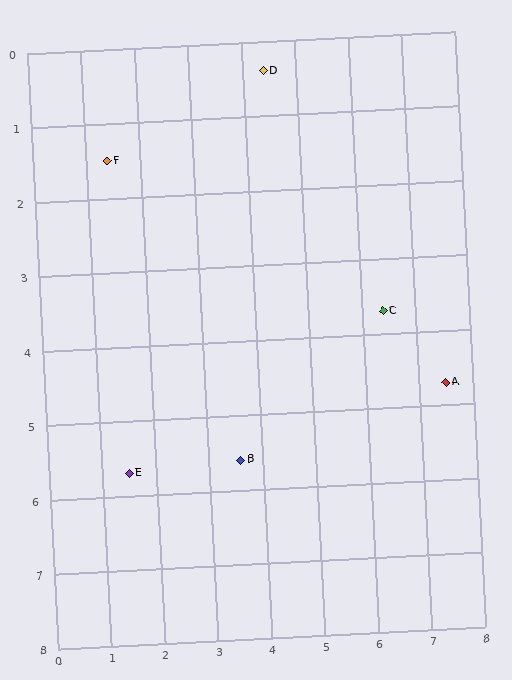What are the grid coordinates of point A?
Point A is at approximately (7.5, 4.7).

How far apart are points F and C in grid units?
Points F and C are about 5.5 grid units apart.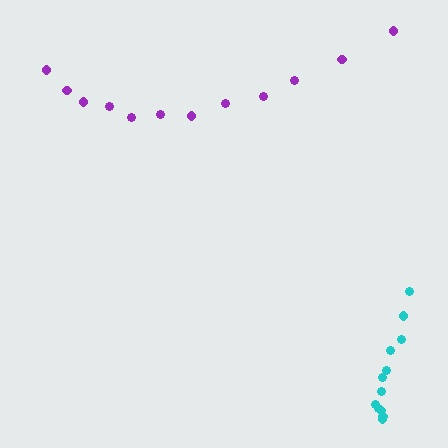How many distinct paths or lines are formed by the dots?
There are 2 distinct paths.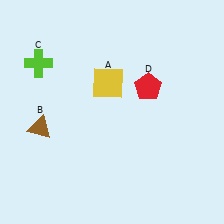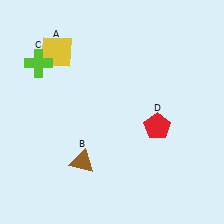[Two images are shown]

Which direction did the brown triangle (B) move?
The brown triangle (B) moved right.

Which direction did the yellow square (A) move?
The yellow square (A) moved left.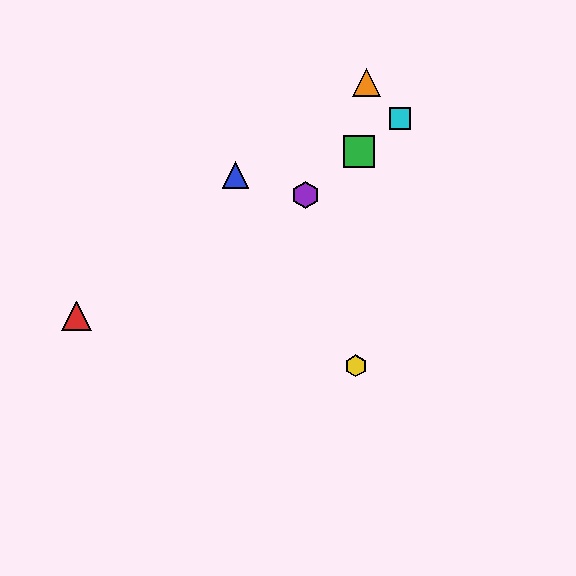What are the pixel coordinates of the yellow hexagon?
The yellow hexagon is at (356, 366).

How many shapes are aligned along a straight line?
3 shapes (the green square, the purple hexagon, the cyan square) are aligned along a straight line.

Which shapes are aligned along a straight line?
The green square, the purple hexagon, the cyan square are aligned along a straight line.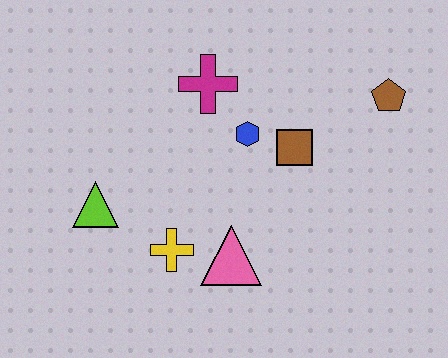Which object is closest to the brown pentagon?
The brown square is closest to the brown pentagon.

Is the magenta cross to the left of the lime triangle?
No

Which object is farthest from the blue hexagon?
The lime triangle is farthest from the blue hexagon.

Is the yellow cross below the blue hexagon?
Yes